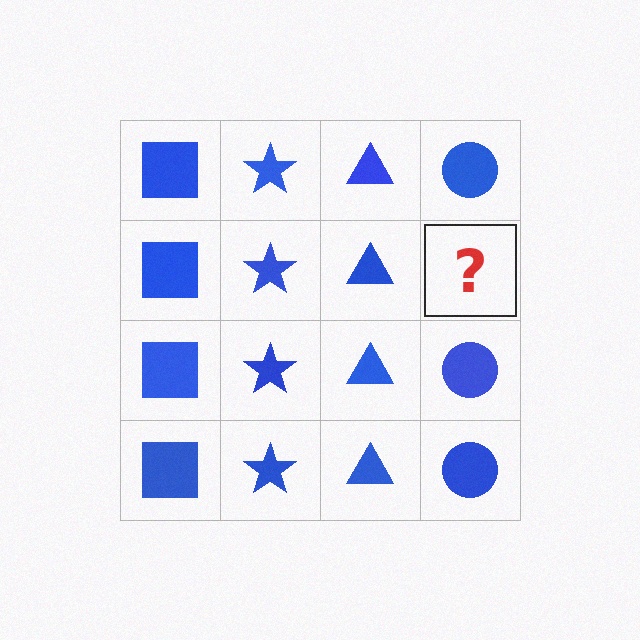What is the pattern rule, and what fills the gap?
The rule is that each column has a consistent shape. The gap should be filled with a blue circle.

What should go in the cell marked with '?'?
The missing cell should contain a blue circle.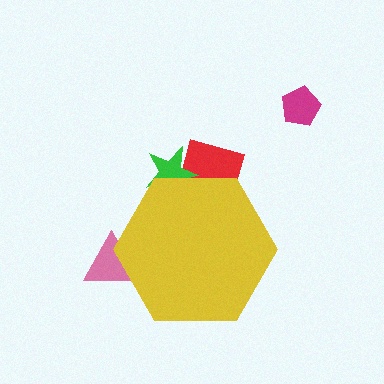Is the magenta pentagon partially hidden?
No, the magenta pentagon is fully visible.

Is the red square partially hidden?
Yes, the red square is partially hidden behind the yellow hexagon.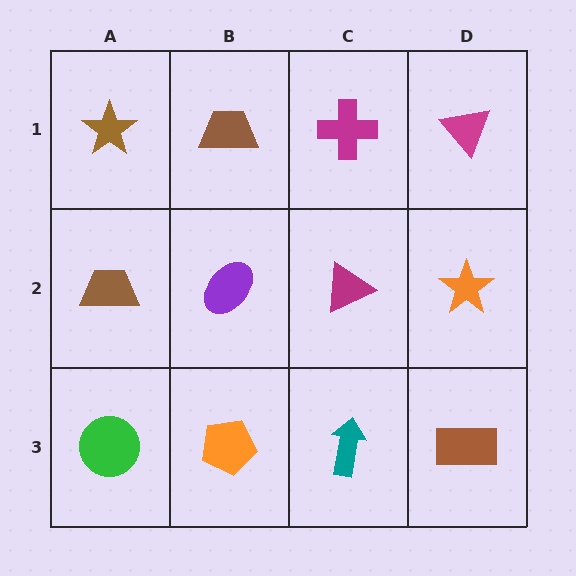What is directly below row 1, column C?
A magenta triangle.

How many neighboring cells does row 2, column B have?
4.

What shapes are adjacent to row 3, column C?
A magenta triangle (row 2, column C), an orange pentagon (row 3, column B), a brown rectangle (row 3, column D).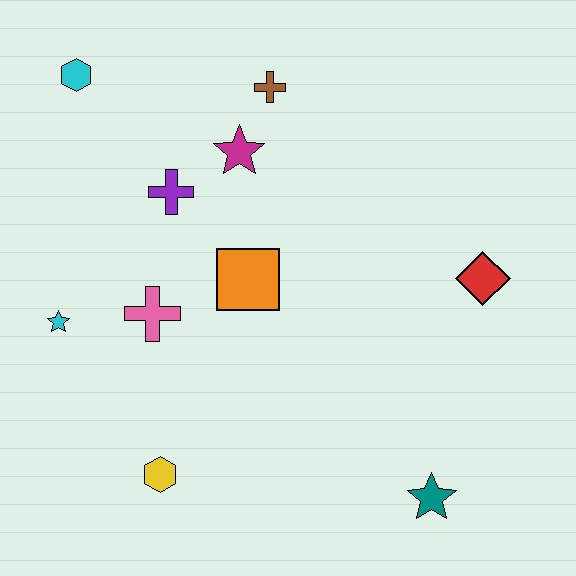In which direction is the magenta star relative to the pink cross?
The magenta star is above the pink cross.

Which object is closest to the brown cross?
The magenta star is closest to the brown cross.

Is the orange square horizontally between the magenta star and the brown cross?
Yes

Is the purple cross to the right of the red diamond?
No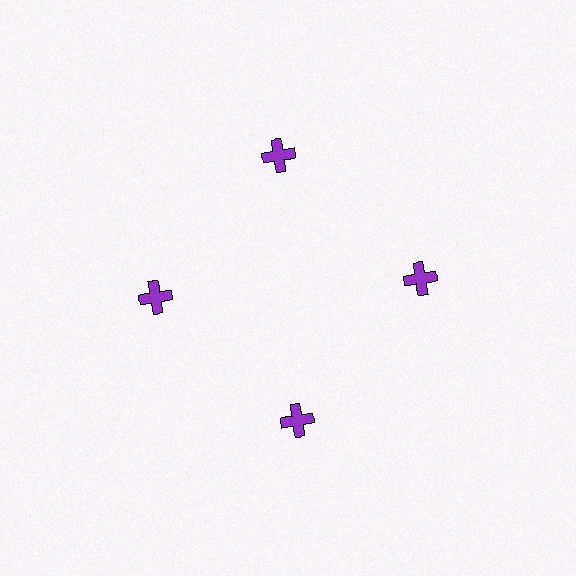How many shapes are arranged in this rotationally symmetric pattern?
There are 4 shapes, arranged in 4 groups of 1.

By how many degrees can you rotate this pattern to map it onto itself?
The pattern maps onto itself every 90 degrees of rotation.